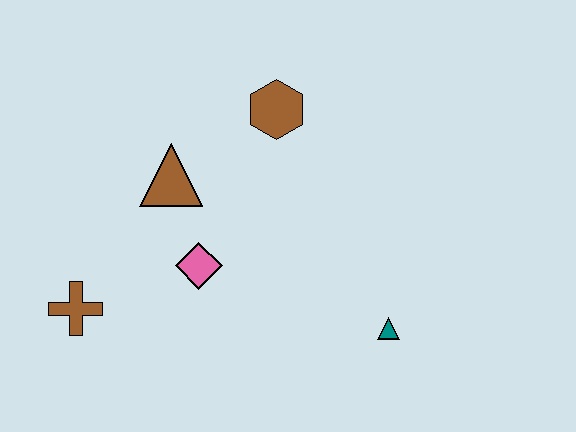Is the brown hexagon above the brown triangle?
Yes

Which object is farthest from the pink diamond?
The teal triangle is farthest from the pink diamond.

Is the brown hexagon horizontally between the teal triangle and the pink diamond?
Yes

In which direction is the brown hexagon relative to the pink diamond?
The brown hexagon is above the pink diamond.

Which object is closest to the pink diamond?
The brown triangle is closest to the pink diamond.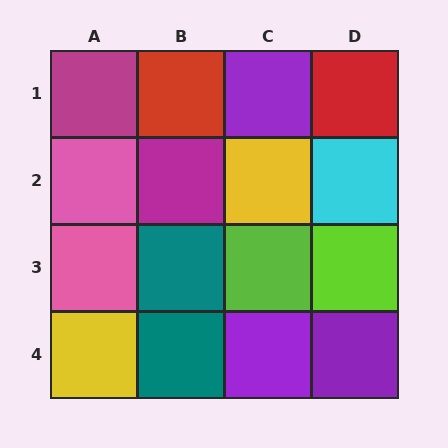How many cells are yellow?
2 cells are yellow.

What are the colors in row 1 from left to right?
Magenta, red, purple, red.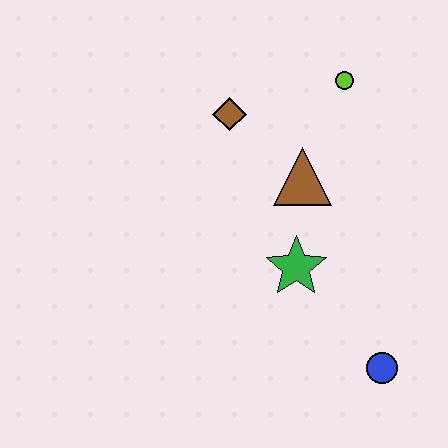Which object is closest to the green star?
The brown triangle is closest to the green star.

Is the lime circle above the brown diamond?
Yes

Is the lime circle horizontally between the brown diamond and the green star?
No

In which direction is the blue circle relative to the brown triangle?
The blue circle is below the brown triangle.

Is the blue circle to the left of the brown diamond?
No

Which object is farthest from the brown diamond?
The blue circle is farthest from the brown diamond.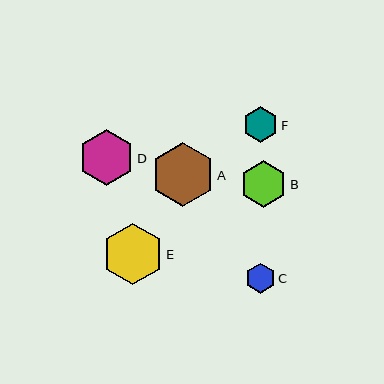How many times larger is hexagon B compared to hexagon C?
Hexagon B is approximately 1.6 times the size of hexagon C.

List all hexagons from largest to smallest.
From largest to smallest: A, E, D, B, F, C.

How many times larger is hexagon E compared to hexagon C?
Hexagon E is approximately 2.1 times the size of hexagon C.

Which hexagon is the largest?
Hexagon A is the largest with a size of approximately 63 pixels.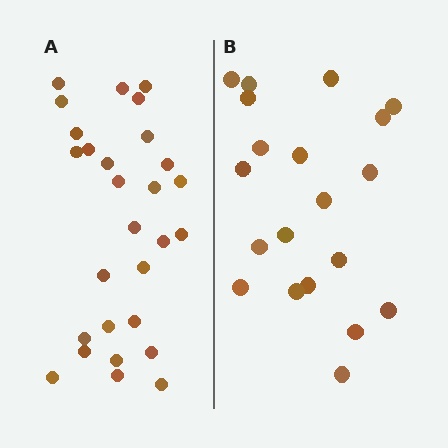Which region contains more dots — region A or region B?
Region A (the left region) has more dots.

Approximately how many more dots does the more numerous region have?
Region A has roughly 8 or so more dots than region B.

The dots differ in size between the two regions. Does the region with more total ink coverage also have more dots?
No. Region B has more total ink coverage because its dots are larger, but region A actually contains more individual dots. Total area can be misleading — the number of items is what matters here.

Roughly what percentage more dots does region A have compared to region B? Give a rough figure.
About 40% more.